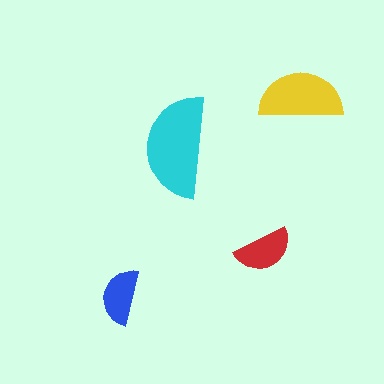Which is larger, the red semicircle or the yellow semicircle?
The yellow one.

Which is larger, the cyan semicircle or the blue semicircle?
The cyan one.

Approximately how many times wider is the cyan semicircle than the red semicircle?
About 2 times wider.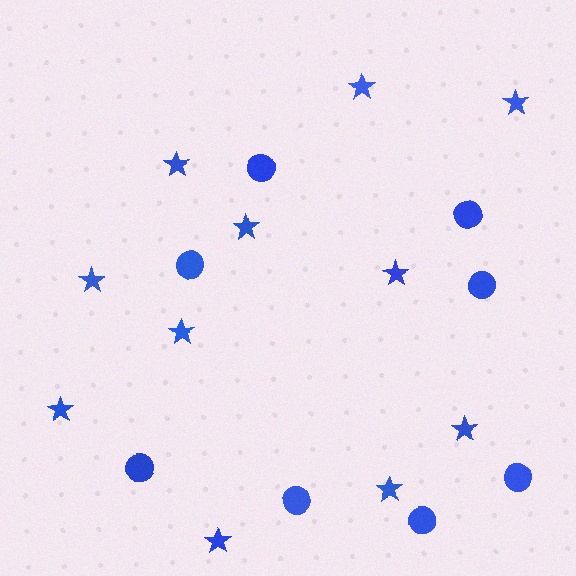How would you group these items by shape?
There are 2 groups: one group of circles (8) and one group of stars (11).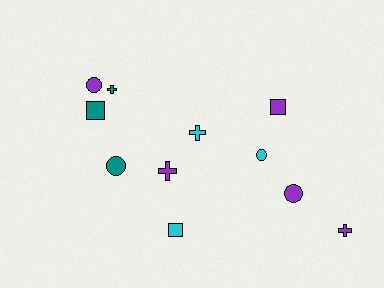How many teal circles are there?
There is 1 teal circle.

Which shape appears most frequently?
Circle, with 4 objects.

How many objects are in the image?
There are 11 objects.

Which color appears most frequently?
Purple, with 5 objects.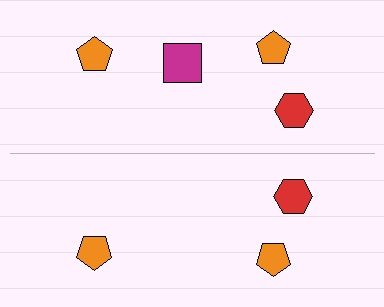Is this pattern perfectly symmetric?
No, the pattern is not perfectly symmetric. A magenta square is missing from the bottom side.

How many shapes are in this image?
There are 7 shapes in this image.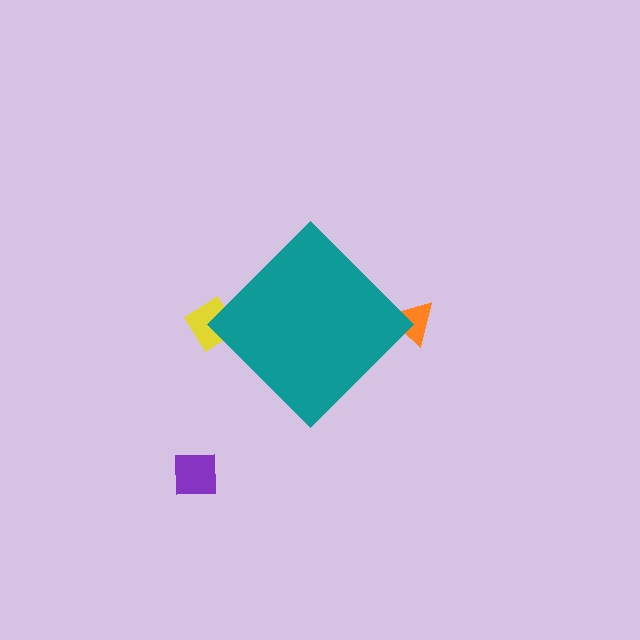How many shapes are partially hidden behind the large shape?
2 shapes are partially hidden.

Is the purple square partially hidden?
No, the purple square is fully visible.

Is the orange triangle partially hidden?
Yes, the orange triangle is partially hidden behind the teal diamond.